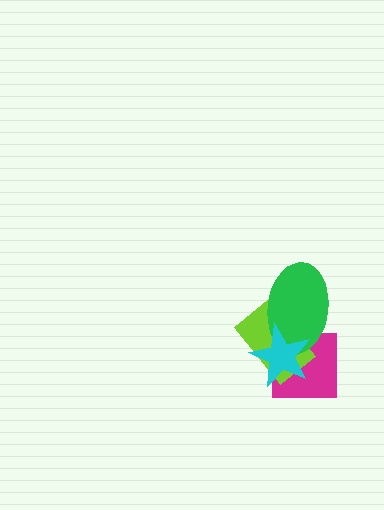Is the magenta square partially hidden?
Yes, it is partially covered by another shape.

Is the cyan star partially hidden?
No, no other shape covers it.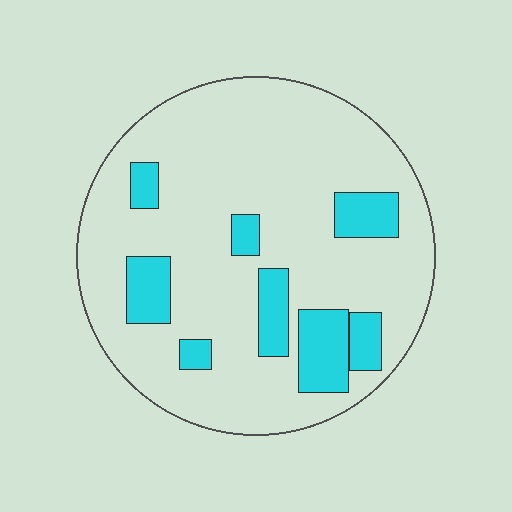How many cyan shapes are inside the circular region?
8.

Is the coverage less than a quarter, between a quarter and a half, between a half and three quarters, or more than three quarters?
Less than a quarter.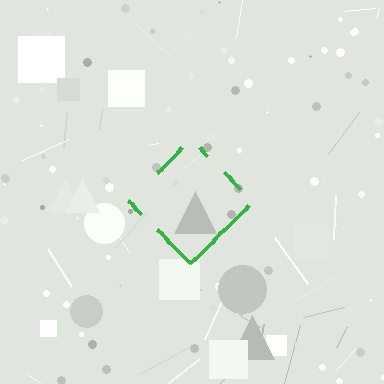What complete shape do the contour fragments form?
The contour fragments form a diamond.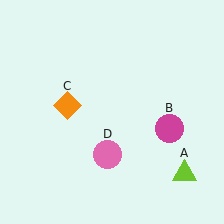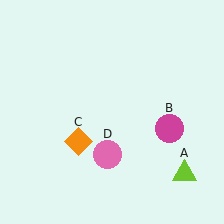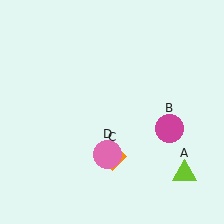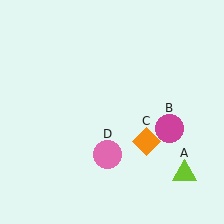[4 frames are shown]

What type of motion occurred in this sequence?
The orange diamond (object C) rotated counterclockwise around the center of the scene.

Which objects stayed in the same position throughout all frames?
Lime triangle (object A) and magenta circle (object B) and pink circle (object D) remained stationary.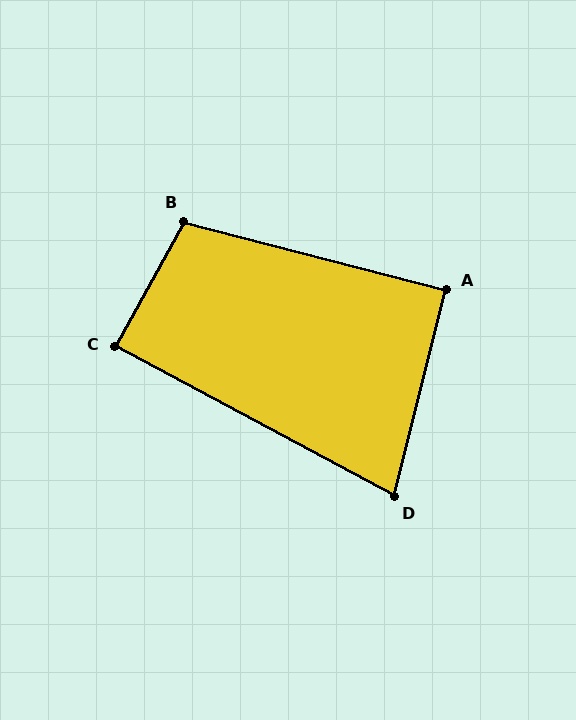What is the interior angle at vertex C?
Approximately 89 degrees (approximately right).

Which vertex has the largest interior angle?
B, at approximately 104 degrees.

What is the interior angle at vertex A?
Approximately 91 degrees (approximately right).